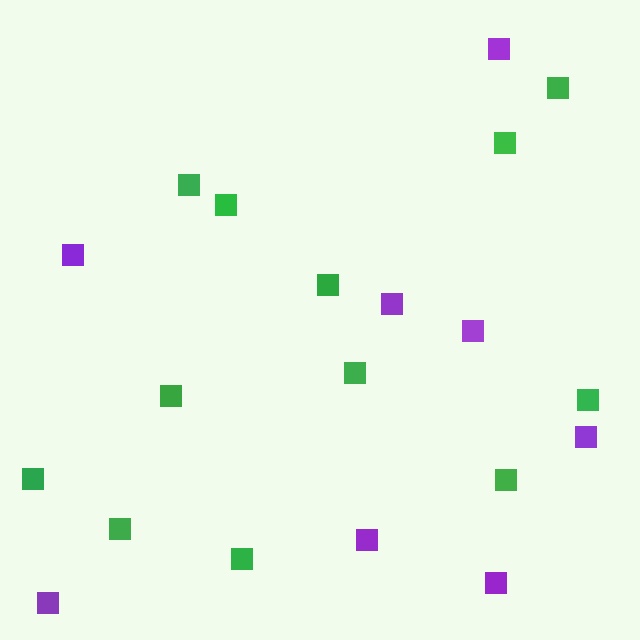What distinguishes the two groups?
There are 2 groups: one group of purple squares (8) and one group of green squares (12).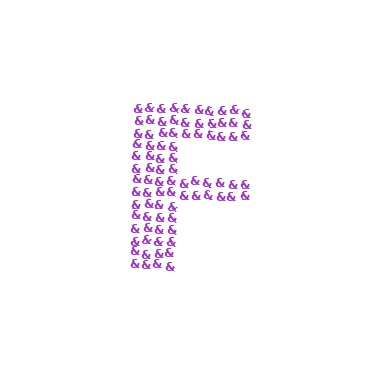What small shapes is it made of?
It is made of small ampersands.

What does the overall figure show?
The overall figure shows the letter F.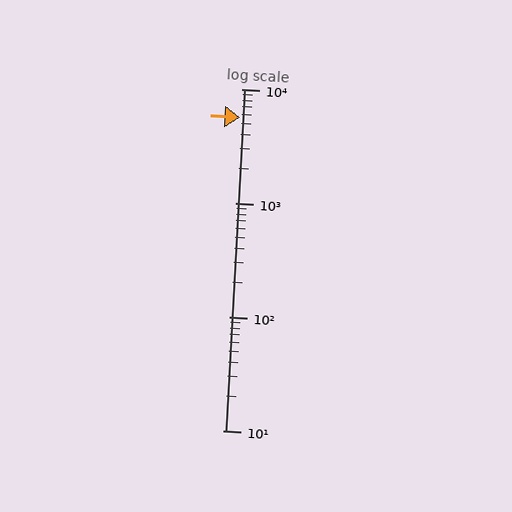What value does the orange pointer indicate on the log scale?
The pointer indicates approximately 5600.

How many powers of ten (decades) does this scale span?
The scale spans 3 decades, from 10 to 10000.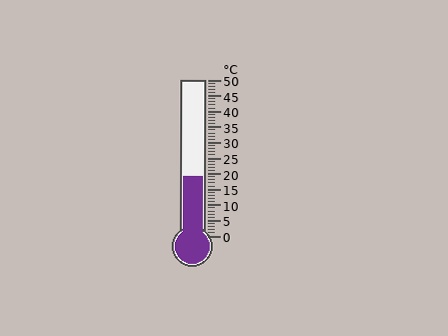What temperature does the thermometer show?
The thermometer shows approximately 19°C.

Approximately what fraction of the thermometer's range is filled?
The thermometer is filled to approximately 40% of its range.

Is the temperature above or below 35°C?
The temperature is below 35°C.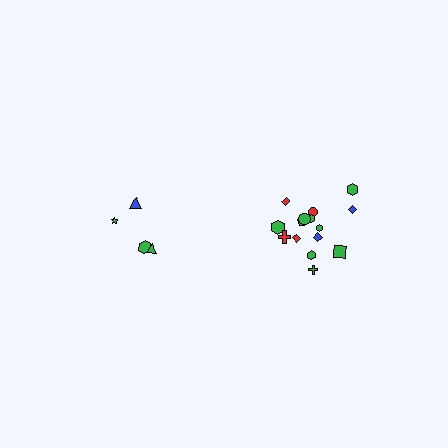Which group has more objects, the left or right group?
The right group.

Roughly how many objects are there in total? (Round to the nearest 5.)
Roughly 20 objects in total.